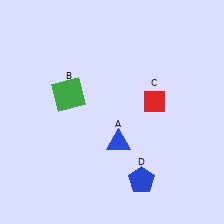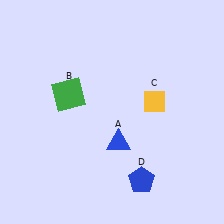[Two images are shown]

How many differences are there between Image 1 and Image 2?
There is 1 difference between the two images.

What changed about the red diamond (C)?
In Image 1, C is red. In Image 2, it changed to yellow.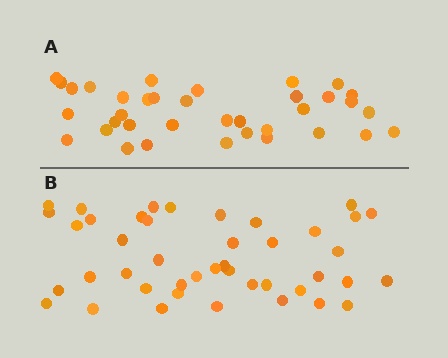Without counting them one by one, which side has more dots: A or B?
Region B (the bottom region) has more dots.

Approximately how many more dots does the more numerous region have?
Region B has roughly 8 or so more dots than region A.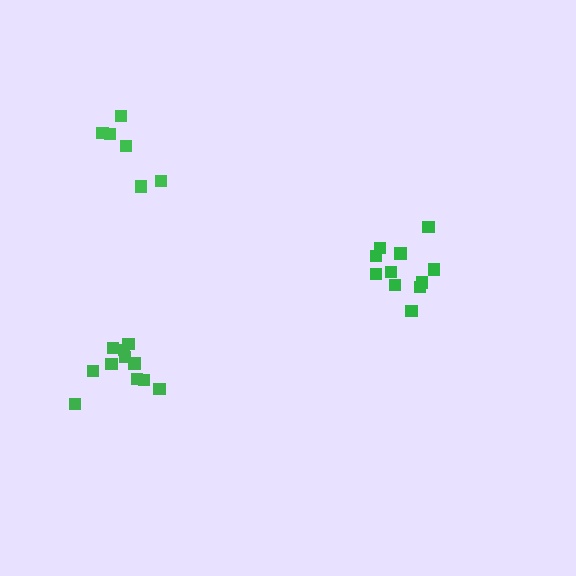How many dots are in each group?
Group 1: 11 dots, Group 2: 11 dots, Group 3: 6 dots (28 total).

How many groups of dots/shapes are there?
There are 3 groups.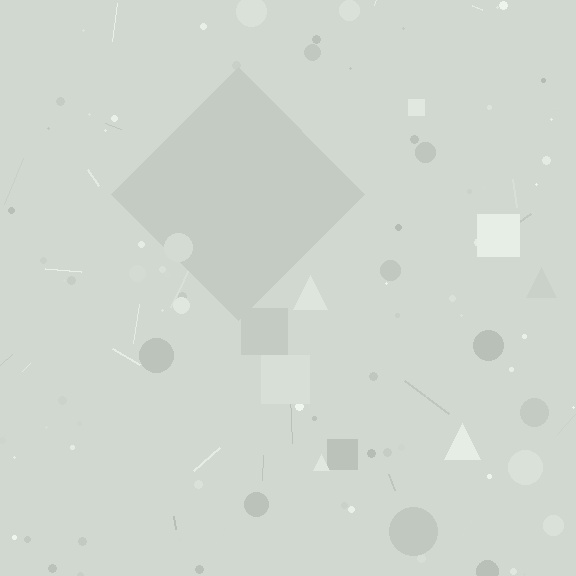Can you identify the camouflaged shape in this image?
The camouflaged shape is a diamond.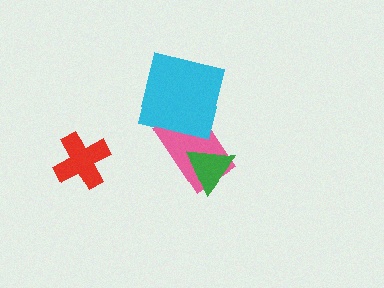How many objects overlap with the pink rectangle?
2 objects overlap with the pink rectangle.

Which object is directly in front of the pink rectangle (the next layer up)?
The green triangle is directly in front of the pink rectangle.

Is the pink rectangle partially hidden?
Yes, it is partially covered by another shape.